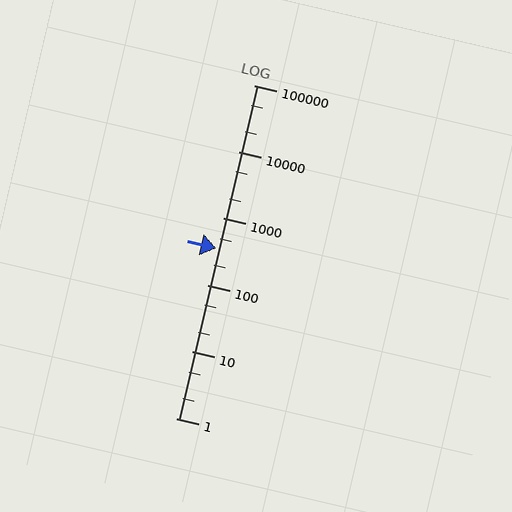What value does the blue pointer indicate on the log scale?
The pointer indicates approximately 350.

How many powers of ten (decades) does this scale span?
The scale spans 5 decades, from 1 to 100000.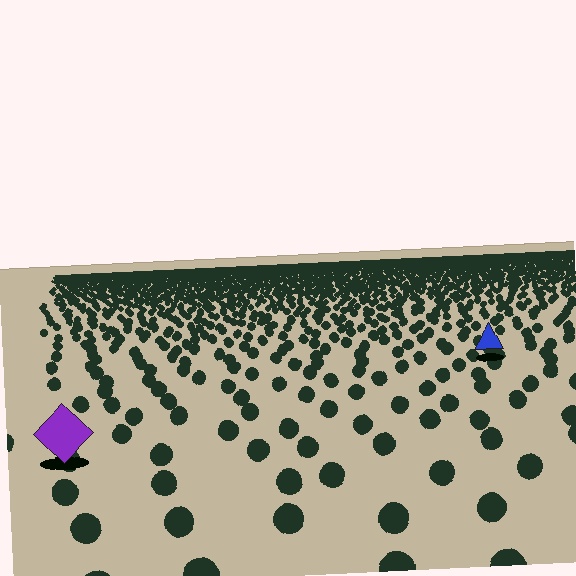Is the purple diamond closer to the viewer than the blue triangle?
Yes. The purple diamond is closer — you can tell from the texture gradient: the ground texture is coarser near it.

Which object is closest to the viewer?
The purple diamond is closest. The texture marks near it are larger and more spread out.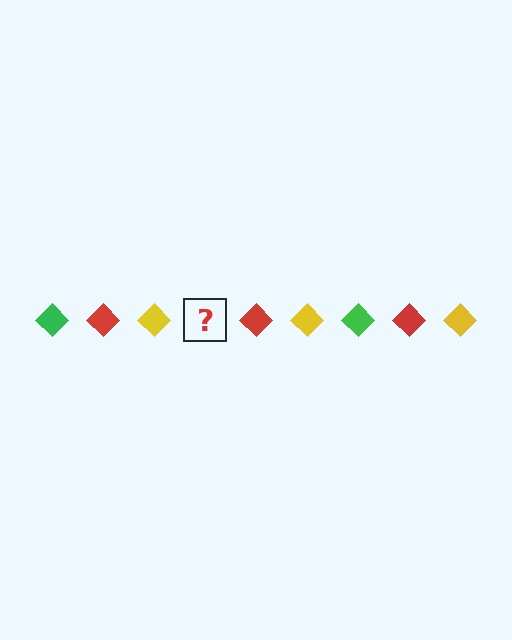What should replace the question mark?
The question mark should be replaced with a green diamond.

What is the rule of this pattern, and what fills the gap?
The rule is that the pattern cycles through green, red, yellow diamonds. The gap should be filled with a green diamond.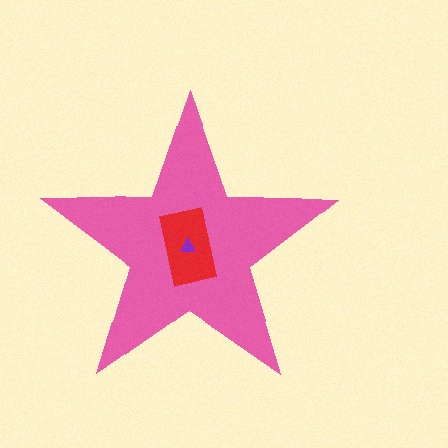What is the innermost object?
The purple triangle.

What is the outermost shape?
The pink star.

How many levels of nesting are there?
3.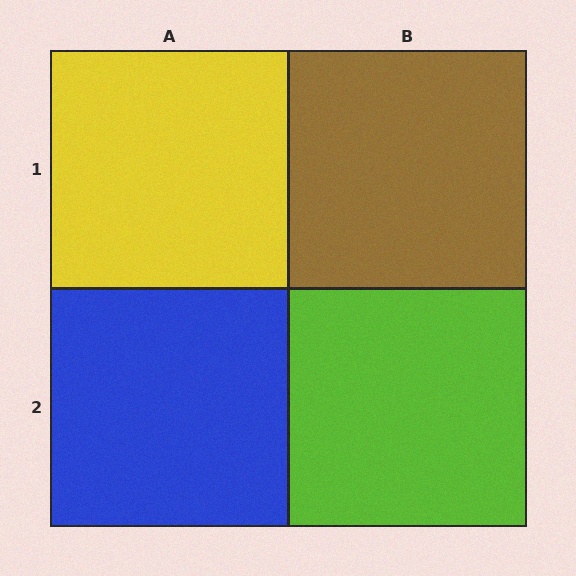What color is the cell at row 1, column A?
Yellow.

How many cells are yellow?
1 cell is yellow.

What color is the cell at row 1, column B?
Brown.